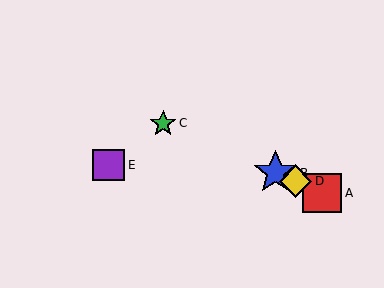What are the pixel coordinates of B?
Object B is at (276, 173).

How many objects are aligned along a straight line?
4 objects (A, B, C, D) are aligned along a straight line.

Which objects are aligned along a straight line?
Objects A, B, C, D are aligned along a straight line.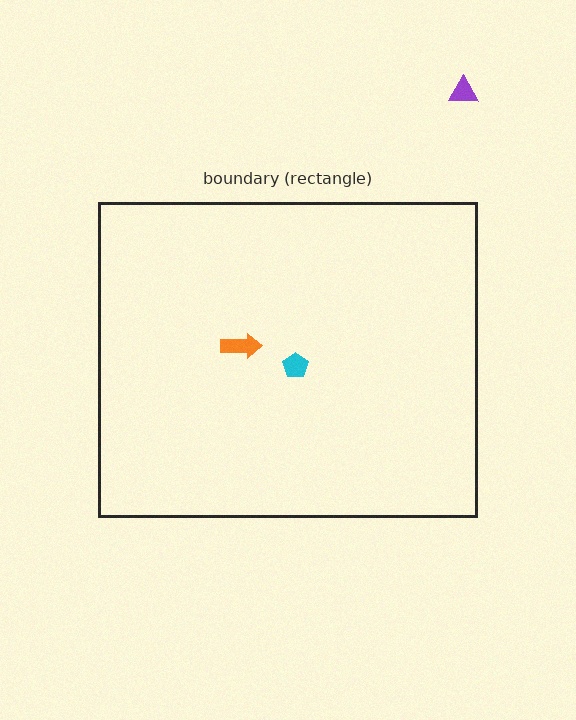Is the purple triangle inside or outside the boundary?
Outside.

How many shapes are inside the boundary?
2 inside, 1 outside.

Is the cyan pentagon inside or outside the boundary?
Inside.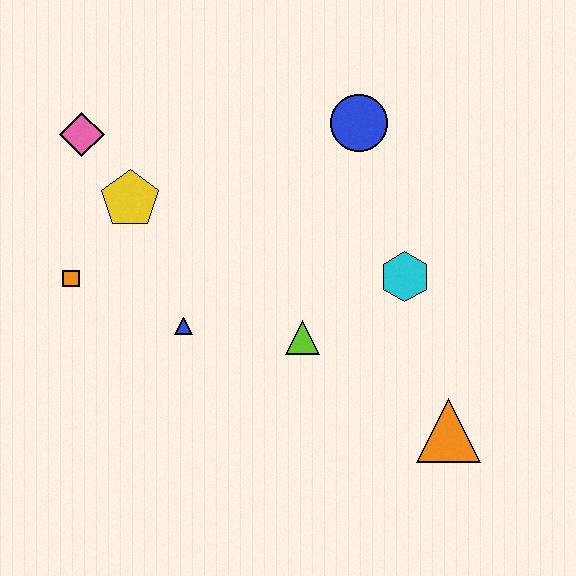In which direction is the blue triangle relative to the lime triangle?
The blue triangle is to the left of the lime triangle.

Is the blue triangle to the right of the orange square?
Yes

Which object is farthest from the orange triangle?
The pink diamond is farthest from the orange triangle.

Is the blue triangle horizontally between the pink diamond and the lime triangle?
Yes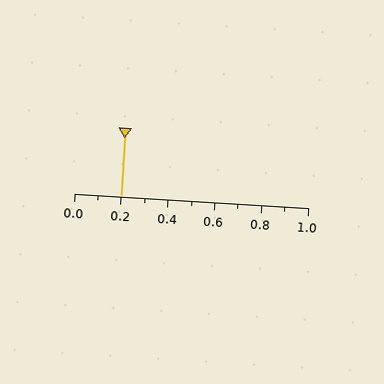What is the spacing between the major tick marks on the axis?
The major ticks are spaced 0.2 apart.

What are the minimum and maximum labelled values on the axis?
The axis runs from 0.0 to 1.0.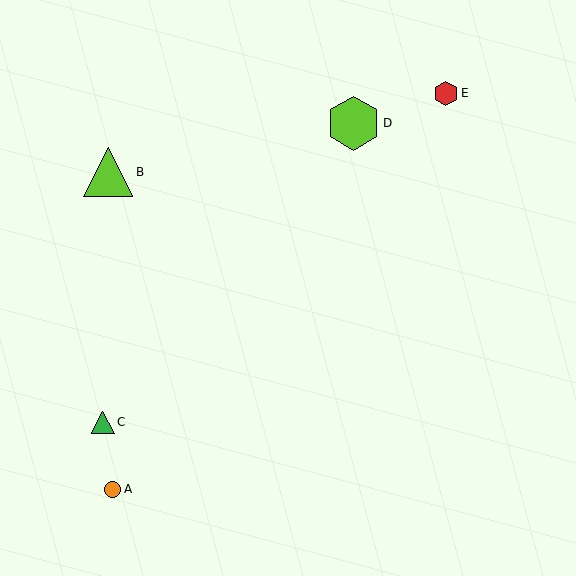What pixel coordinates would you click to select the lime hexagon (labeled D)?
Click at (353, 123) to select the lime hexagon D.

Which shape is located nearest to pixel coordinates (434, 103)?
The red hexagon (labeled E) at (446, 93) is nearest to that location.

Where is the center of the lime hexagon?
The center of the lime hexagon is at (353, 123).